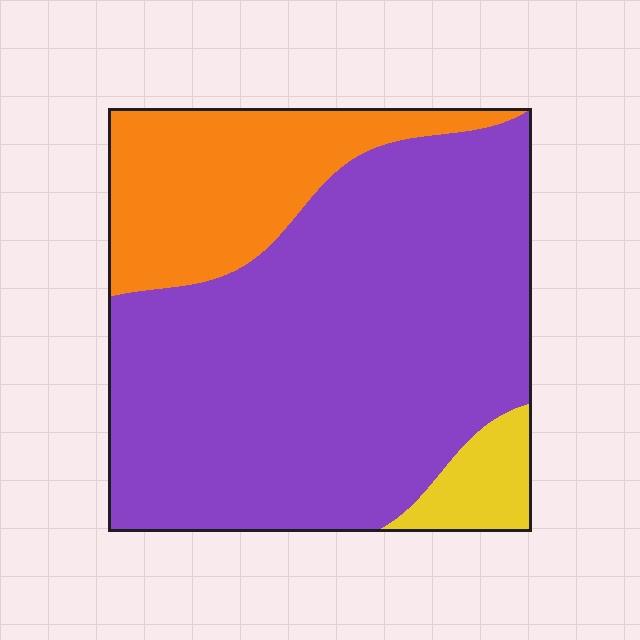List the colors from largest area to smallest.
From largest to smallest: purple, orange, yellow.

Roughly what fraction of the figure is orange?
Orange covers about 20% of the figure.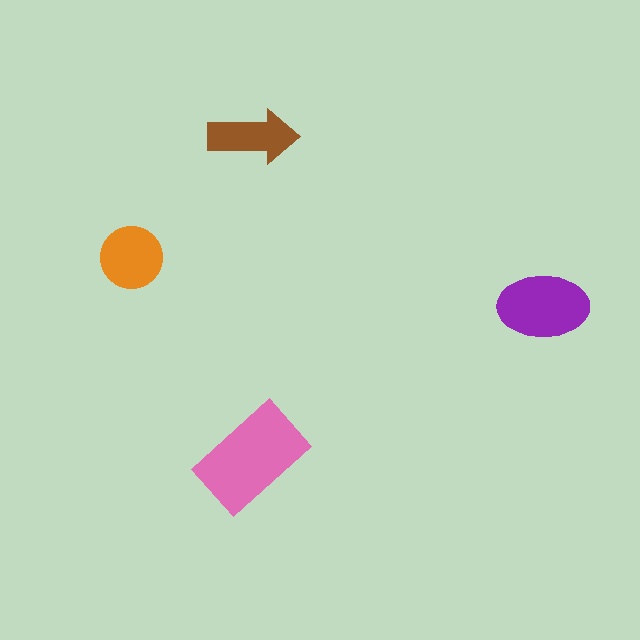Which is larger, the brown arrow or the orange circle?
The orange circle.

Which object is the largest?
The pink rectangle.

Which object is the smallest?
The brown arrow.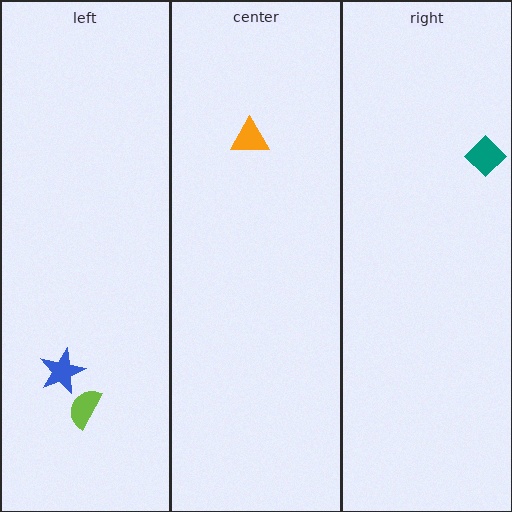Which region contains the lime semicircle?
The left region.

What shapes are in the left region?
The blue star, the lime semicircle.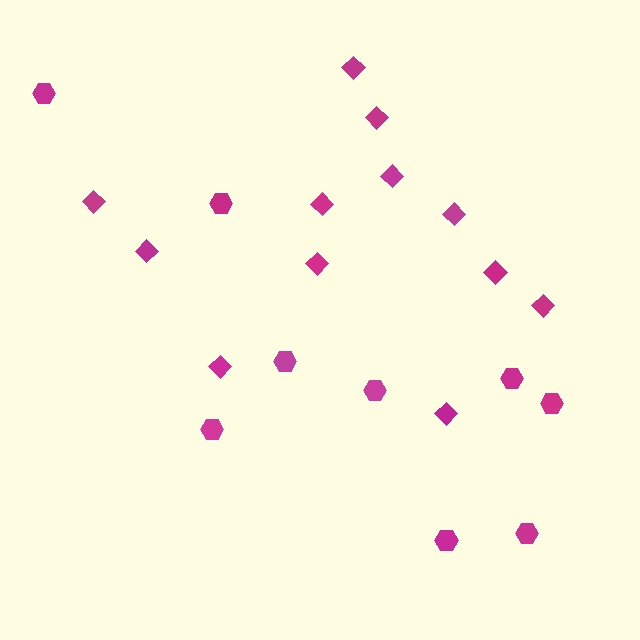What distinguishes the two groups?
There are 2 groups: one group of hexagons (9) and one group of diamonds (12).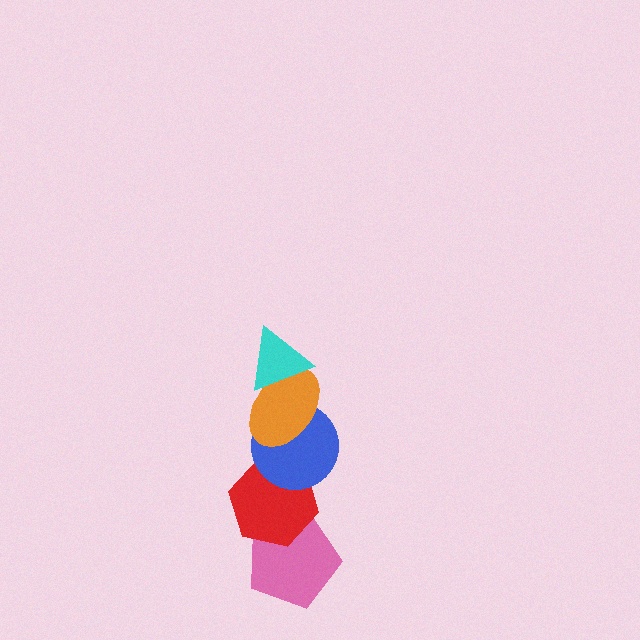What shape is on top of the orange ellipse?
The cyan triangle is on top of the orange ellipse.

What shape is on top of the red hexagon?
The blue circle is on top of the red hexagon.